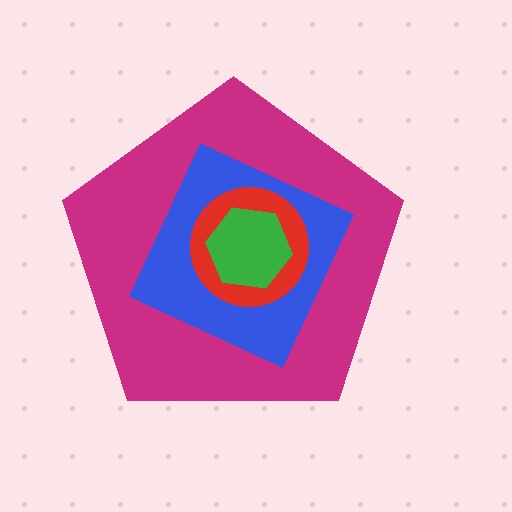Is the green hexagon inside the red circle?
Yes.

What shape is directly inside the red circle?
The green hexagon.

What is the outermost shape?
The magenta pentagon.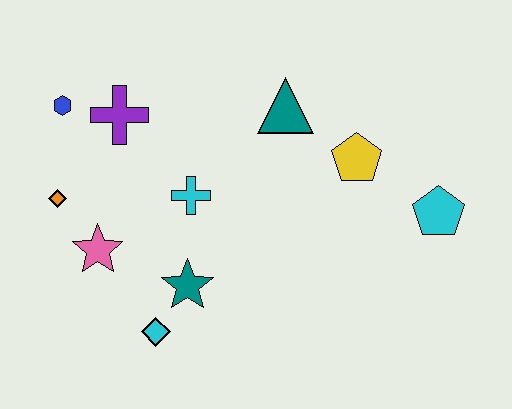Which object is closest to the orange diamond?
The pink star is closest to the orange diamond.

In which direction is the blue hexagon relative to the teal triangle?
The blue hexagon is to the left of the teal triangle.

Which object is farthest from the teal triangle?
The cyan diamond is farthest from the teal triangle.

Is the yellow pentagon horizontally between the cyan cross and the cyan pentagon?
Yes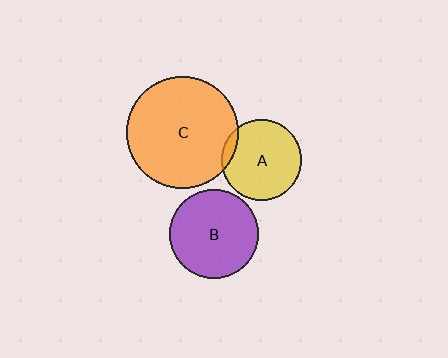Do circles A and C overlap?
Yes.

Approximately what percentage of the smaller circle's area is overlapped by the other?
Approximately 10%.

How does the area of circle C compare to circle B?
Approximately 1.6 times.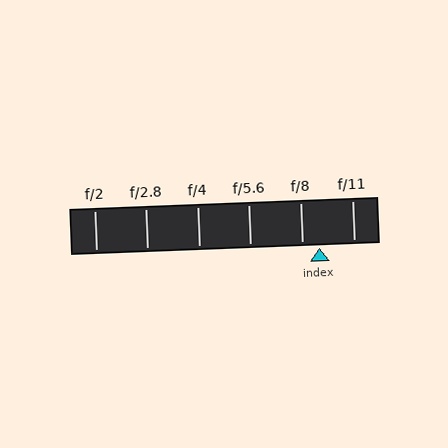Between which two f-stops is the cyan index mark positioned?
The index mark is between f/8 and f/11.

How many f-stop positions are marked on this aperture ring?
There are 6 f-stop positions marked.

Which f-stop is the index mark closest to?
The index mark is closest to f/8.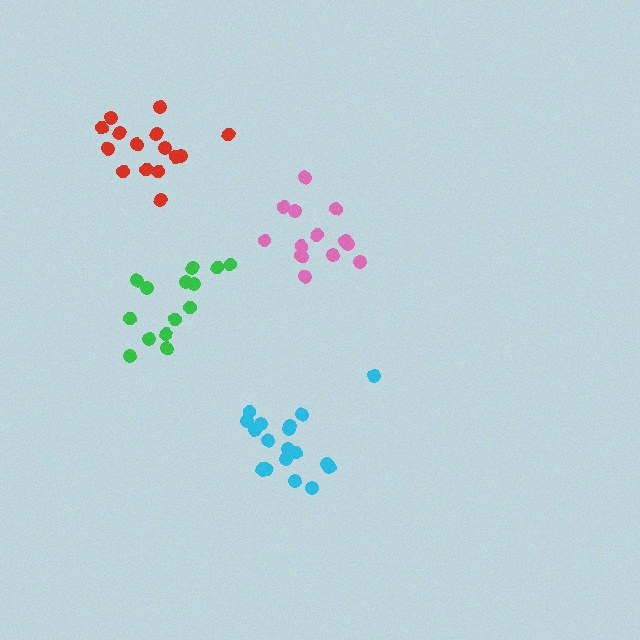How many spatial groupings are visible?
There are 4 spatial groupings.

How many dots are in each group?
Group 1: 19 dots, Group 2: 14 dots, Group 3: 15 dots, Group 4: 15 dots (63 total).